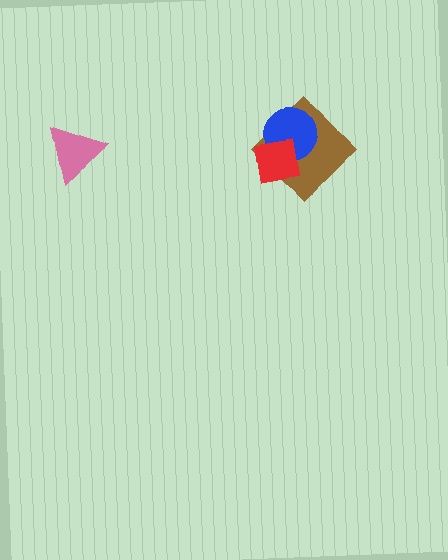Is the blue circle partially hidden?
Yes, it is partially covered by another shape.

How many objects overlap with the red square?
2 objects overlap with the red square.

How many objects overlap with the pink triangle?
0 objects overlap with the pink triangle.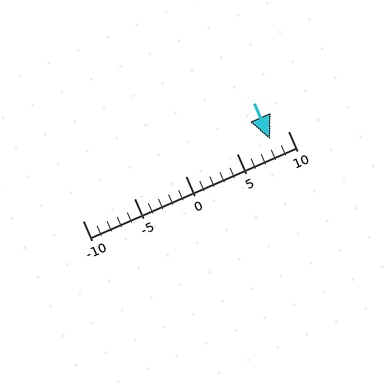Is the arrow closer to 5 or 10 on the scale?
The arrow is closer to 10.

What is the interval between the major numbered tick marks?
The major tick marks are spaced 5 units apart.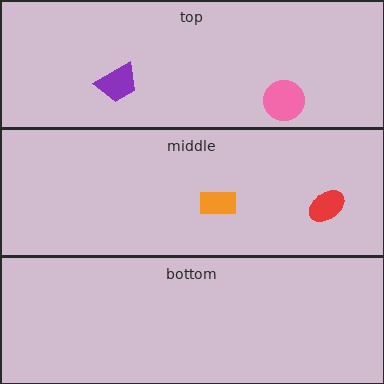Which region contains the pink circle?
The top region.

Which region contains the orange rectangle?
The middle region.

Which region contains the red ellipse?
The middle region.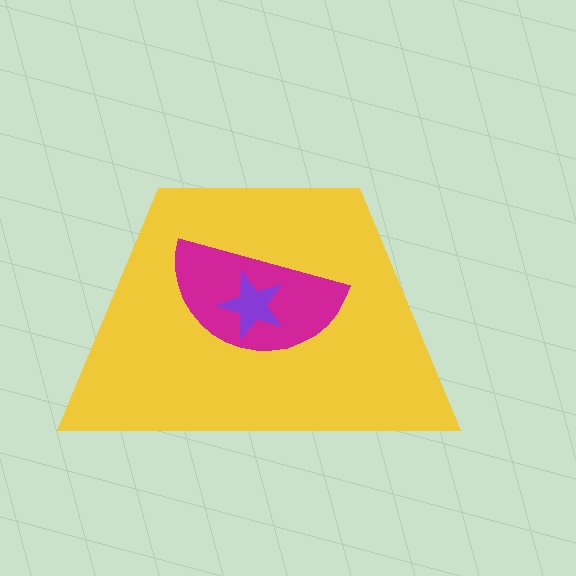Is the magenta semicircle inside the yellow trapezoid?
Yes.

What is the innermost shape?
The purple star.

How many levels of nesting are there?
3.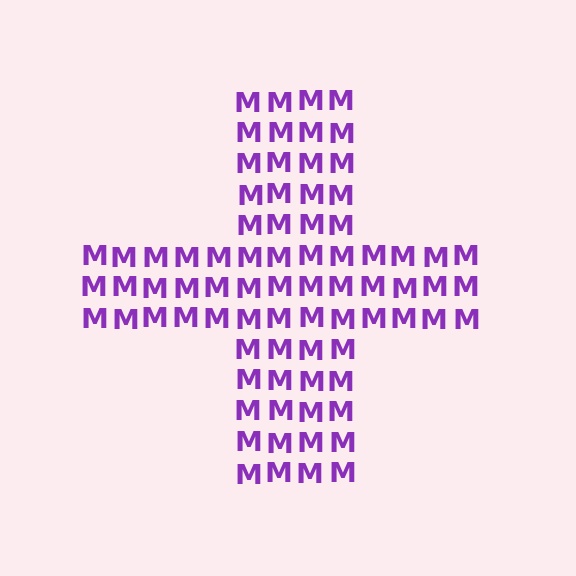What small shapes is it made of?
It is made of small letter M's.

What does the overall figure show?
The overall figure shows a cross.